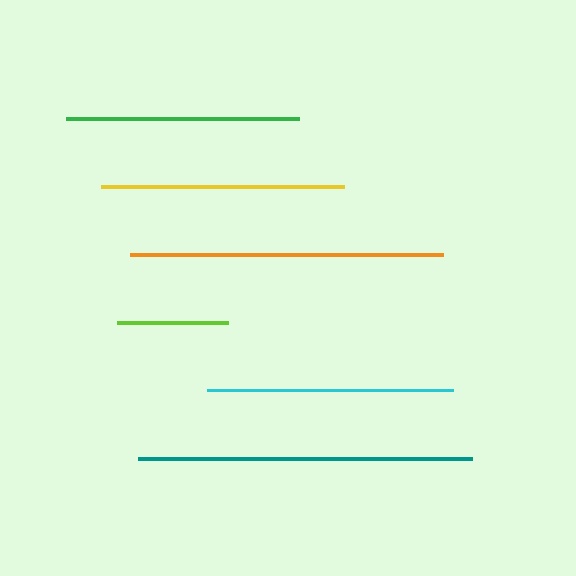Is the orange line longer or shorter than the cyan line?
The orange line is longer than the cyan line.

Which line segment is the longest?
The teal line is the longest at approximately 333 pixels.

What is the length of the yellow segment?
The yellow segment is approximately 243 pixels long.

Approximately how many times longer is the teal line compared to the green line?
The teal line is approximately 1.4 times the length of the green line.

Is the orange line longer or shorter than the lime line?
The orange line is longer than the lime line.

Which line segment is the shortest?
The lime line is the shortest at approximately 111 pixels.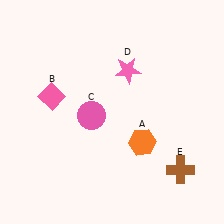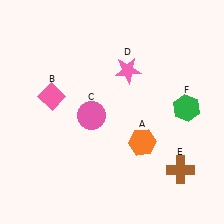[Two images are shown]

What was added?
A green hexagon (F) was added in Image 2.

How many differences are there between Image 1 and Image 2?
There is 1 difference between the two images.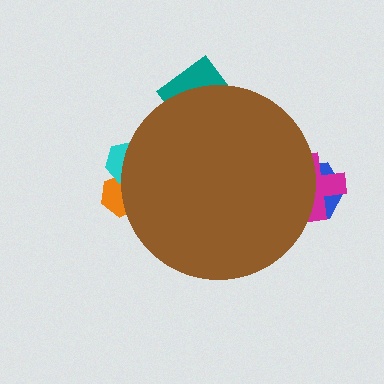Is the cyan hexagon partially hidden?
Yes, the cyan hexagon is partially hidden behind the brown circle.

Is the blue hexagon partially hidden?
Yes, the blue hexagon is partially hidden behind the brown circle.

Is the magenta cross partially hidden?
Yes, the magenta cross is partially hidden behind the brown circle.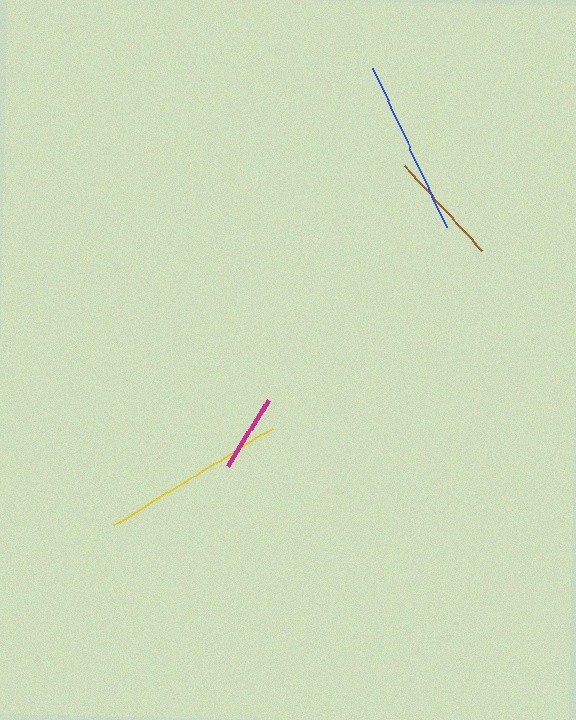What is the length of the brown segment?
The brown segment is approximately 114 pixels long.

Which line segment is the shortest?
The magenta line is the shortest at approximately 78 pixels.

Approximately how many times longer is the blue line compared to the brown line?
The blue line is approximately 1.5 times the length of the brown line.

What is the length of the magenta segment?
The magenta segment is approximately 78 pixels long.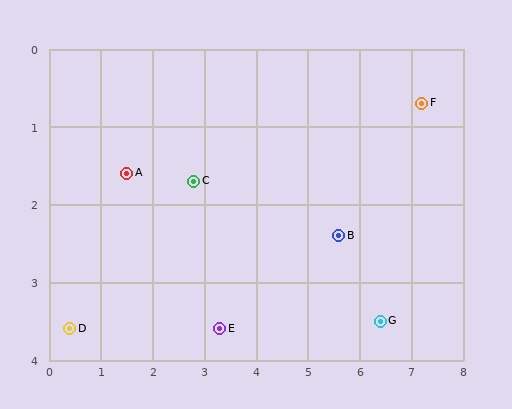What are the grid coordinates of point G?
Point G is at approximately (6.4, 3.5).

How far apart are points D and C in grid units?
Points D and C are about 3.1 grid units apart.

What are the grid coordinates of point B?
Point B is at approximately (5.6, 2.4).